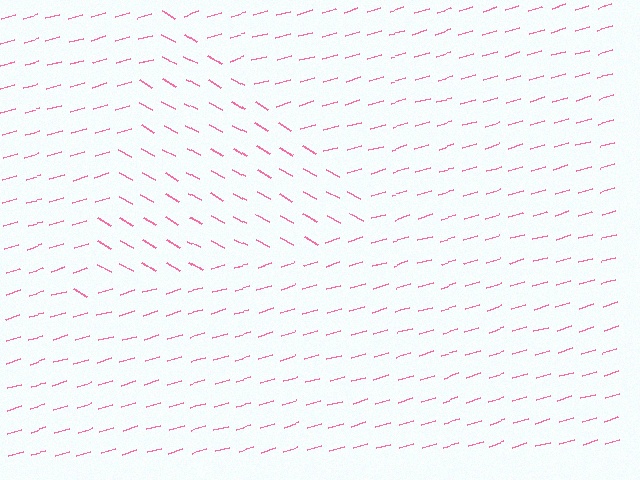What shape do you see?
I see a triangle.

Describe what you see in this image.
The image is filled with small pink line segments. A triangle region in the image has lines oriented differently from the surrounding lines, creating a visible texture boundary.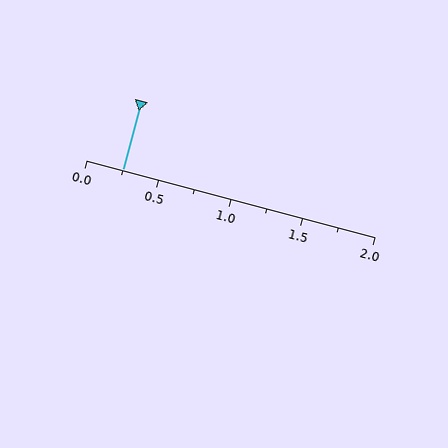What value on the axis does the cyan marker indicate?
The marker indicates approximately 0.25.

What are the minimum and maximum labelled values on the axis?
The axis runs from 0.0 to 2.0.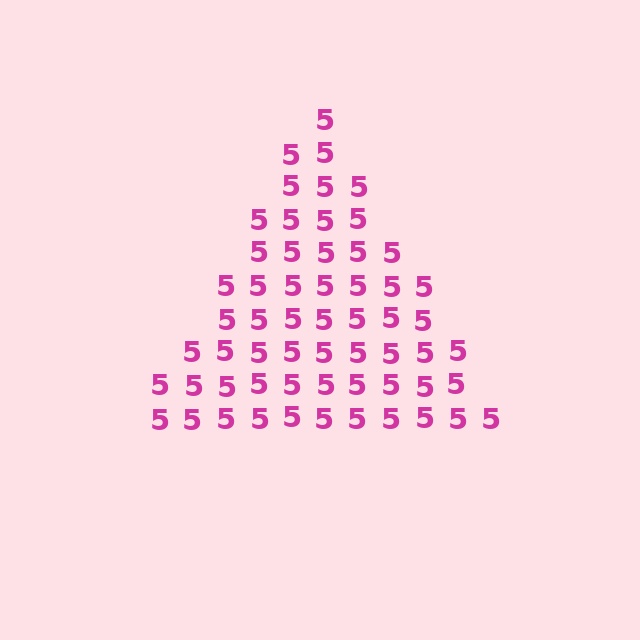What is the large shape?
The large shape is a triangle.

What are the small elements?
The small elements are digit 5's.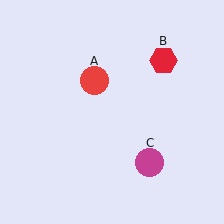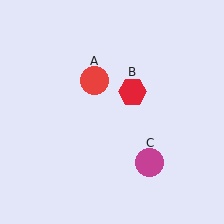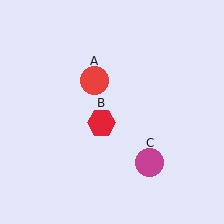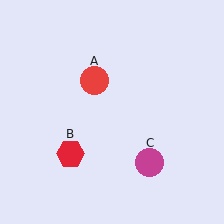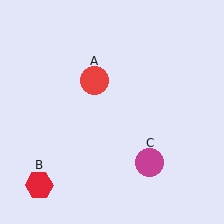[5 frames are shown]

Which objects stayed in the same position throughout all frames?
Red circle (object A) and magenta circle (object C) remained stationary.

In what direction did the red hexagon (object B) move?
The red hexagon (object B) moved down and to the left.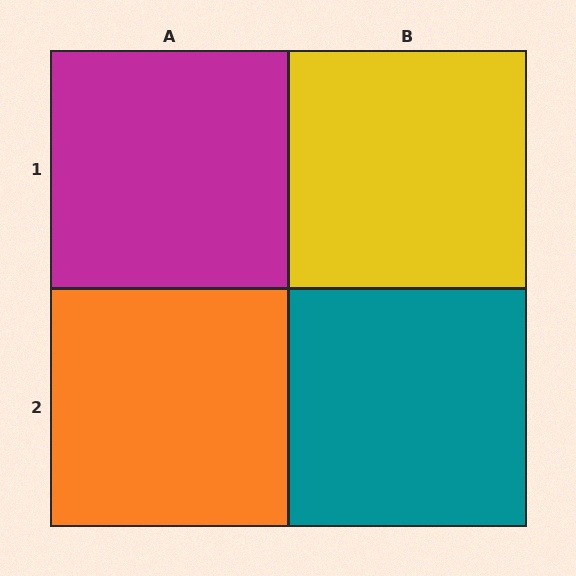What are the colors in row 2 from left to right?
Orange, teal.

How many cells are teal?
1 cell is teal.